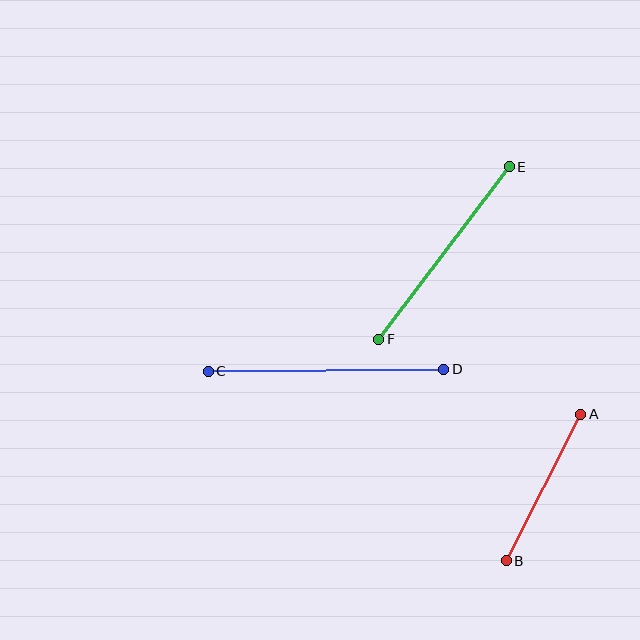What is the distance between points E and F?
The distance is approximately 216 pixels.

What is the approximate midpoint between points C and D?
The midpoint is at approximately (326, 370) pixels.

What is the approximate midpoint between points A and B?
The midpoint is at approximately (543, 488) pixels.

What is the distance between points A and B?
The distance is approximately 164 pixels.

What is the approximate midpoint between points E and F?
The midpoint is at approximately (444, 253) pixels.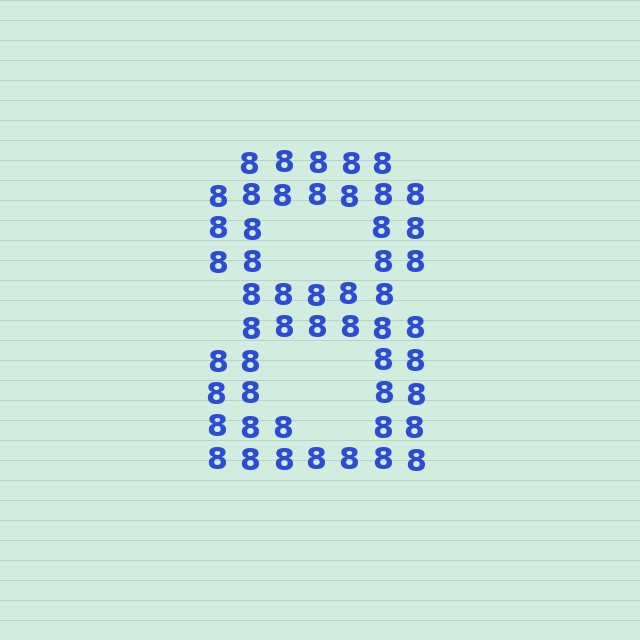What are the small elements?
The small elements are digit 8's.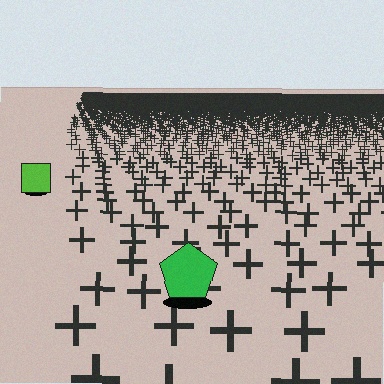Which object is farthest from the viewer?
The lime square is farthest from the viewer. It appears smaller and the ground texture around it is denser.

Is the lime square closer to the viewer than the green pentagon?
No. The green pentagon is closer — you can tell from the texture gradient: the ground texture is coarser near it.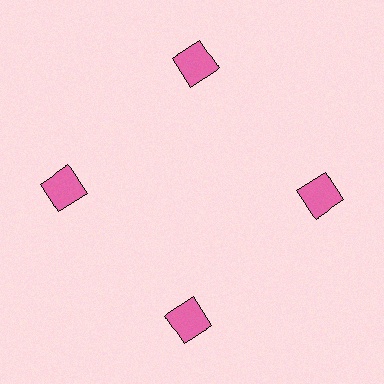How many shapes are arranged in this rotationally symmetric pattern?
There are 4 shapes, arranged in 4 groups of 1.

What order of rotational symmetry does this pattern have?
This pattern has 4-fold rotational symmetry.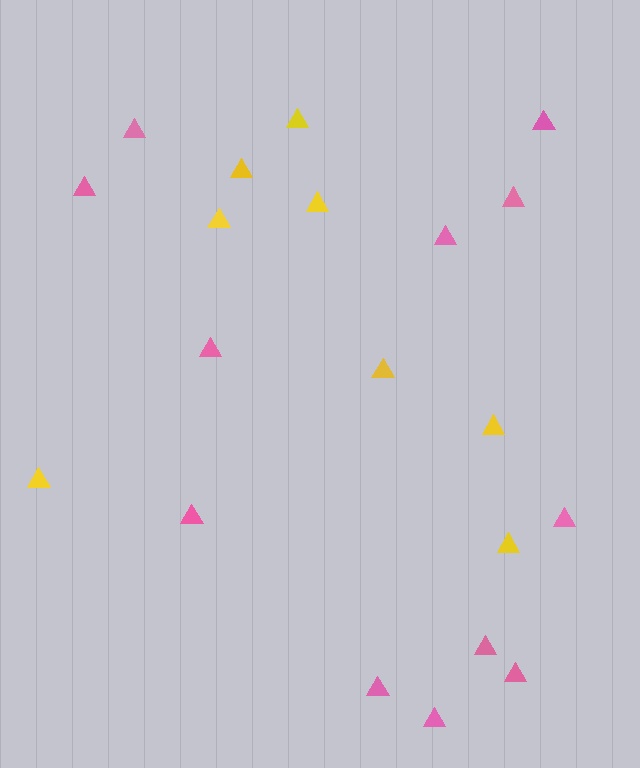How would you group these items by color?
There are 2 groups: one group of yellow triangles (8) and one group of pink triangles (12).